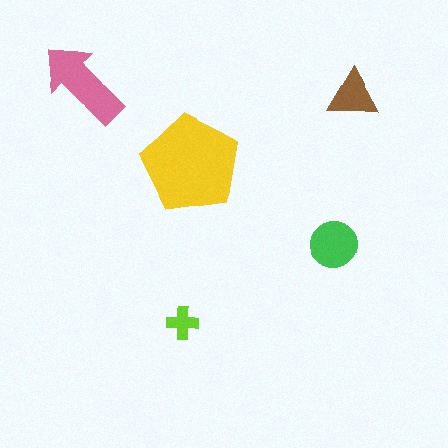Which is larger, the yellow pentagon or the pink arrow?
The yellow pentagon.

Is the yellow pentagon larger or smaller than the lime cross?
Larger.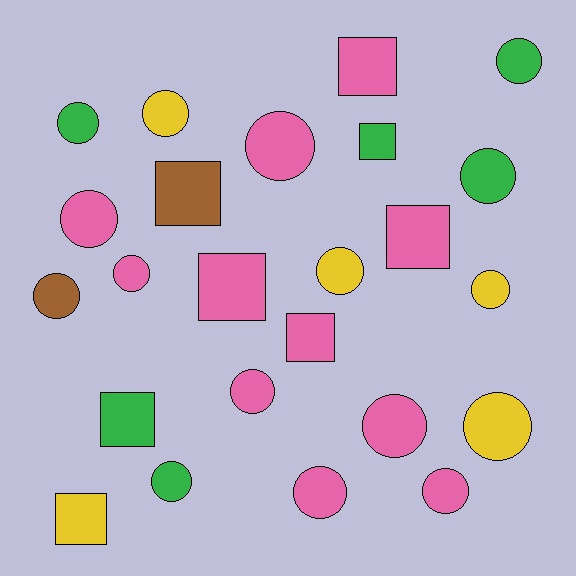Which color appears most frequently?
Pink, with 11 objects.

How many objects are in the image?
There are 24 objects.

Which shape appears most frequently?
Circle, with 16 objects.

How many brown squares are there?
There is 1 brown square.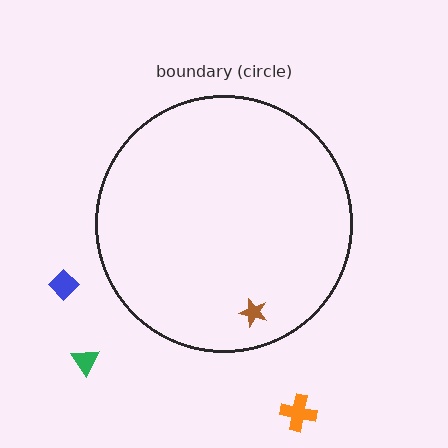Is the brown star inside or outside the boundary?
Inside.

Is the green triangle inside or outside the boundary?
Outside.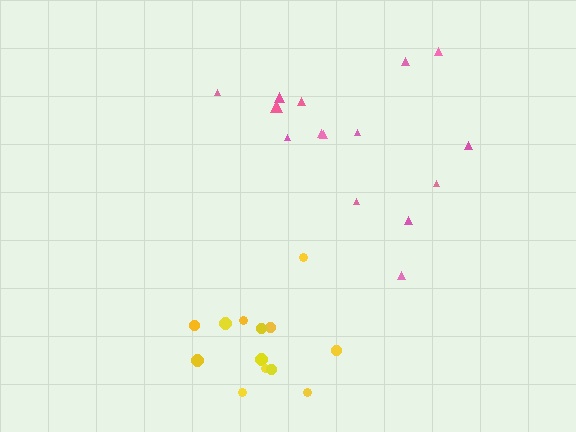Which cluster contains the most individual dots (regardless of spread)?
Pink (15).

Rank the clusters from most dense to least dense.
yellow, pink.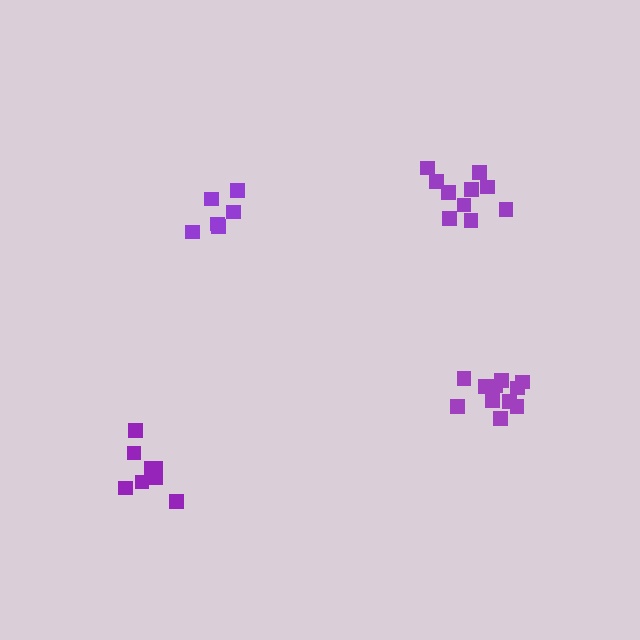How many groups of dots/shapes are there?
There are 4 groups.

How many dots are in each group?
Group 1: 10 dots, Group 2: 6 dots, Group 3: 8 dots, Group 4: 11 dots (35 total).